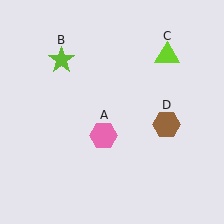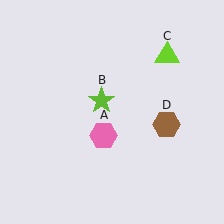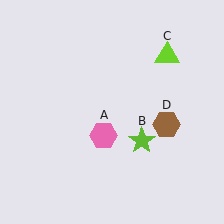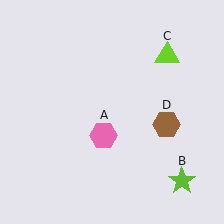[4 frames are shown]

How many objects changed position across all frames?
1 object changed position: lime star (object B).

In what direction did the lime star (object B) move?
The lime star (object B) moved down and to the right.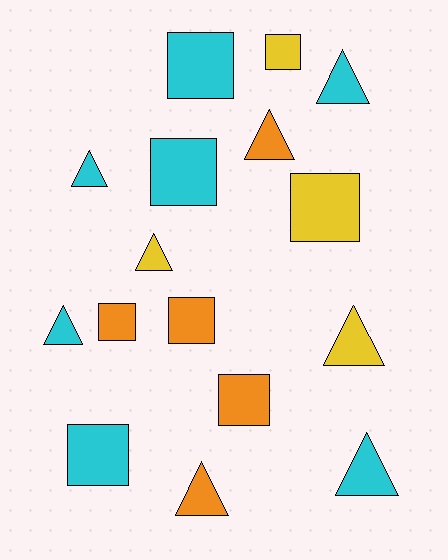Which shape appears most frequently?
Triangle, with 8 objects.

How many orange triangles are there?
There are 2 orange triangles.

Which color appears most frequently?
Cyan, with 7 objects.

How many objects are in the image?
There are 16 objects.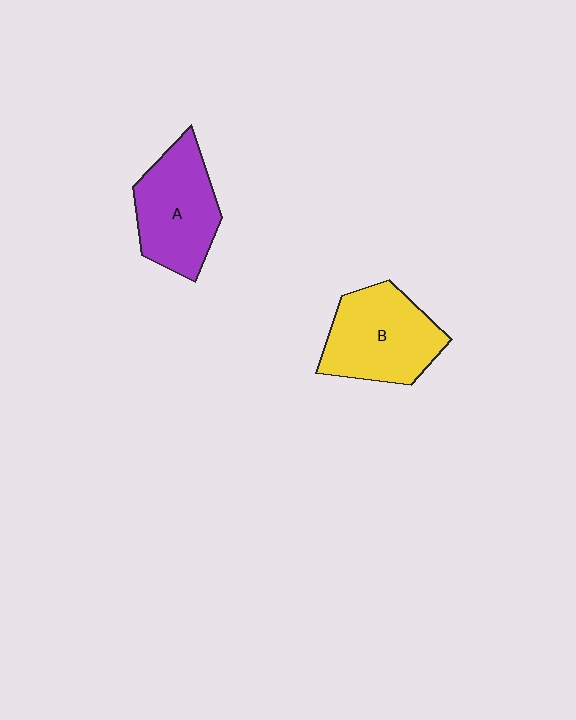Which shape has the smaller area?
Shape A (purple).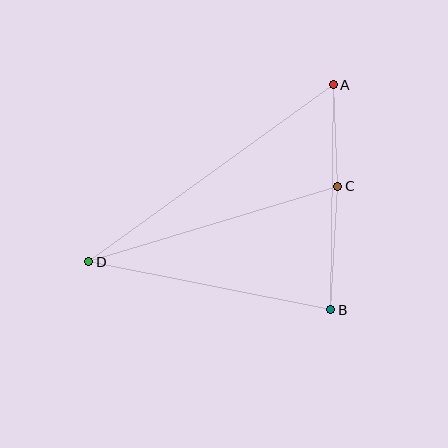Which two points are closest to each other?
Points A and C are closest to each other.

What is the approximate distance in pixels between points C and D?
The distance between C and D is approximately 260 pixels.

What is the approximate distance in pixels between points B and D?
The distance between B and D is approximately 247 pixels.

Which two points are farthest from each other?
Points A and D are farthest from each other.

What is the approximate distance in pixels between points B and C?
The distance between B and C is approximately 124 pixels.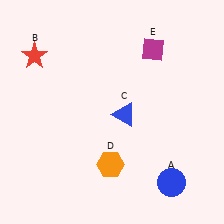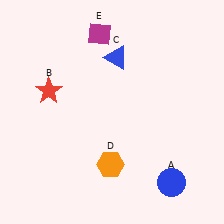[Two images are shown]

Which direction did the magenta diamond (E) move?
The magenta diamond (E) moved left.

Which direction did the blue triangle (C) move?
The blue triangle (C) moved up.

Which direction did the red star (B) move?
The red star (B) moved down.